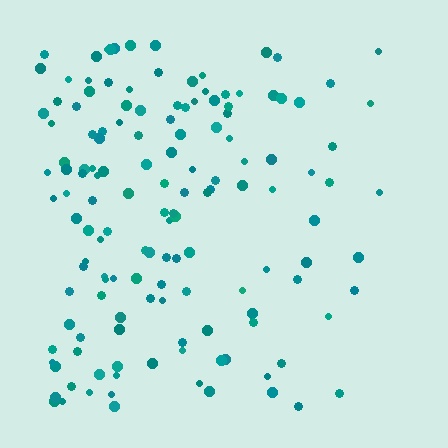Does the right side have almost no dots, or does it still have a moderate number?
Still a moderate number, just noticeably fewer than the left.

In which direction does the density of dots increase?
From right to left, with the left side densest.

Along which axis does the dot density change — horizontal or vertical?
Horizontal.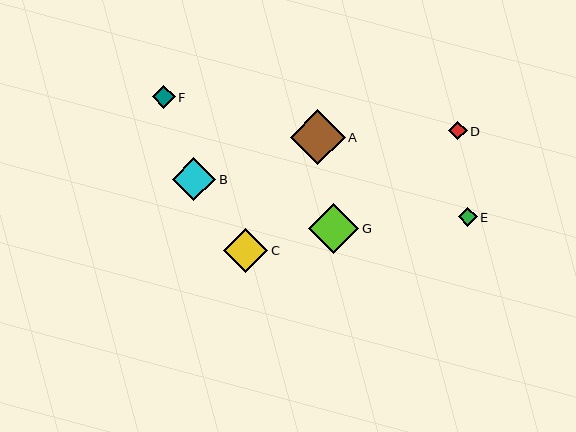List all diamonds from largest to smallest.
From largest to smallest: A, G, C, B, F, D, E.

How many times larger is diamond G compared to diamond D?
Diamond G is approximately 2.7 times the size of diamond D.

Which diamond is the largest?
Diamond A is the largest with a size of approximately 55 pixels.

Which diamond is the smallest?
Diamond E is the smallest with a size of approximately 19 pixels.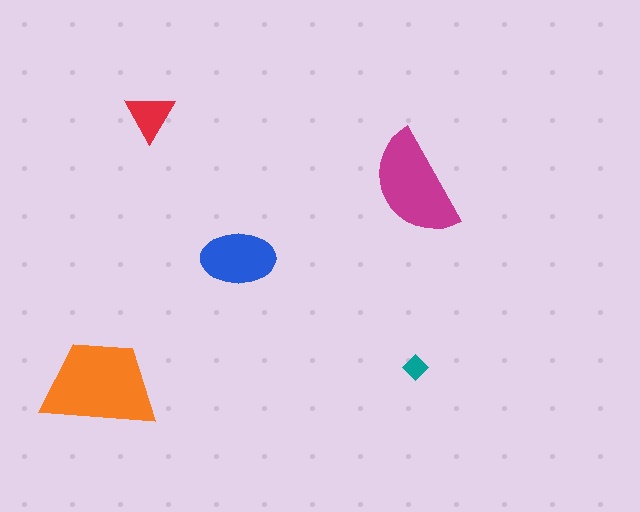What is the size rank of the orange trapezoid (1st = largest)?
1st.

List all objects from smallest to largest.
The teal diamond, the red triangle, the blue ellipse, the magenta semicircle, the orange trapezoid.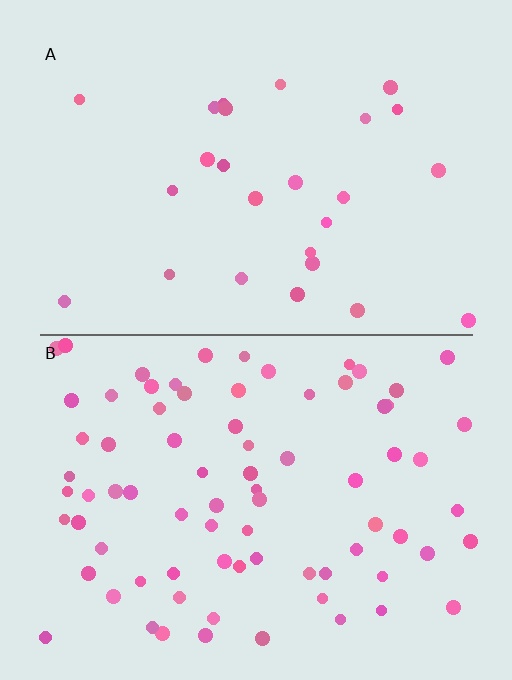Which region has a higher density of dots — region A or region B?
B (the bottom).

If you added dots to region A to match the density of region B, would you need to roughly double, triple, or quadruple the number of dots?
Approximately triple.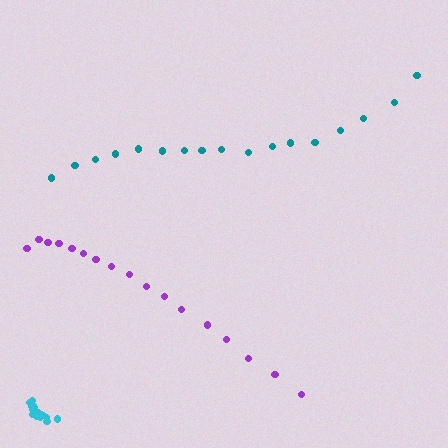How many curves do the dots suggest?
There are 3 distinct paths.